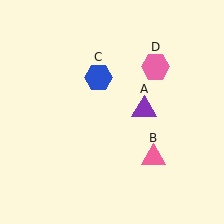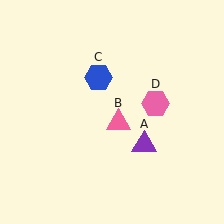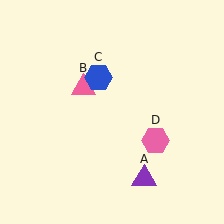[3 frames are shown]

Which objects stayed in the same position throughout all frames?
Blue hexagon (object C) remained stationary.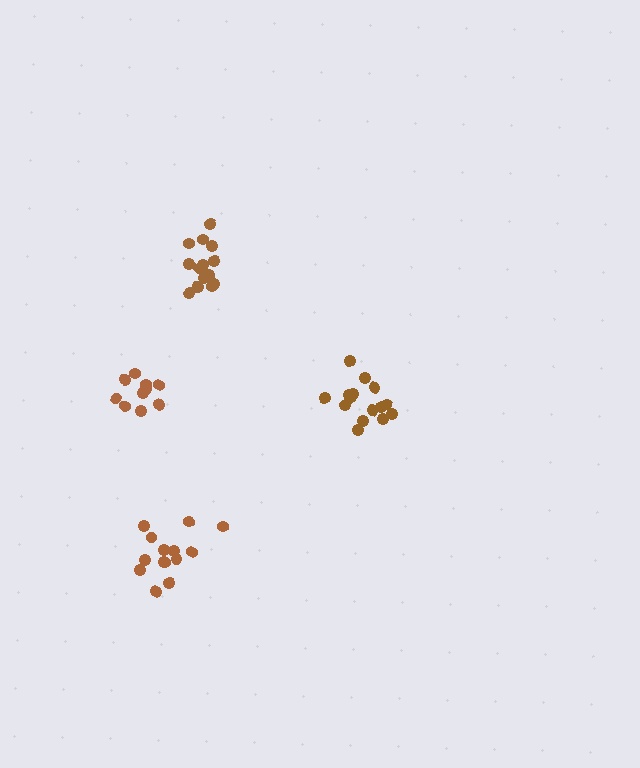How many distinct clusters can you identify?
There are 4 distinct clusters.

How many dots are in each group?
Group 1: 15 dots, Group 2: 14 dots, Group 3: 10 dots, Group 4: 15 dots (54 total).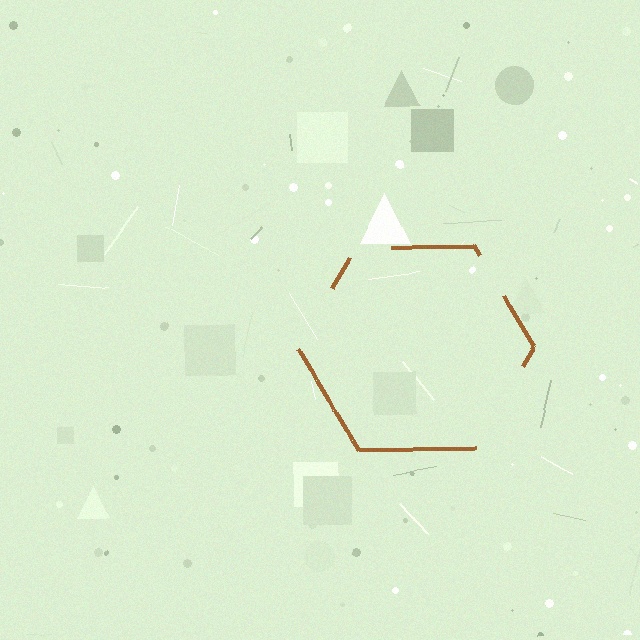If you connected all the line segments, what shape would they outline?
They would outline a hexagon.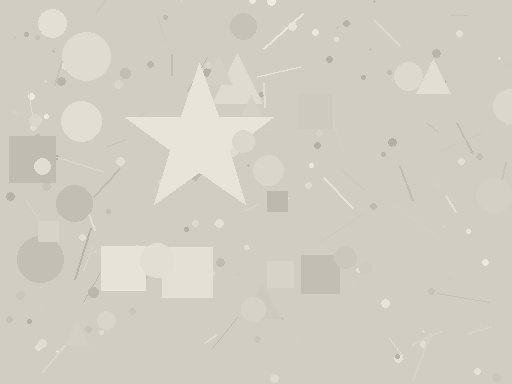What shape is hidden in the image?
A star is hidden in the image.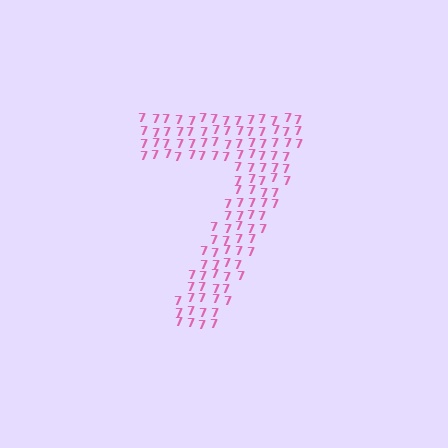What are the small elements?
The small elements are digit 7's.